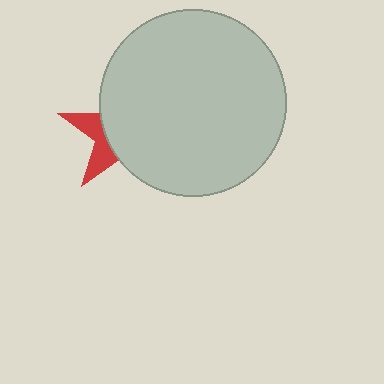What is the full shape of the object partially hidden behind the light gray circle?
The partially hidden object is a red star.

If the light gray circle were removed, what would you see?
You would see the complete red star.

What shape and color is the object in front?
The object in front is a light gray circle.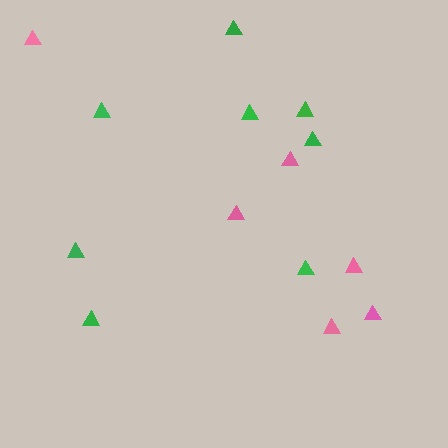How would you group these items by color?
There are 2 groups: one group of pink triangles (6) and one group of green triangles (8).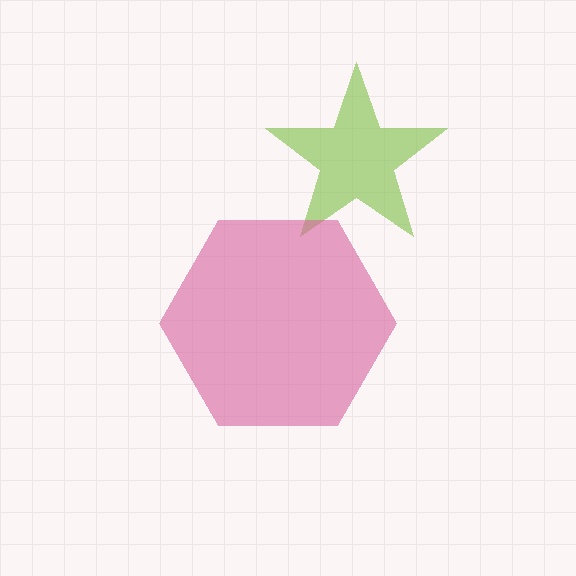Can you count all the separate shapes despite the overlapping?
Yes, there are 2 separate shapes.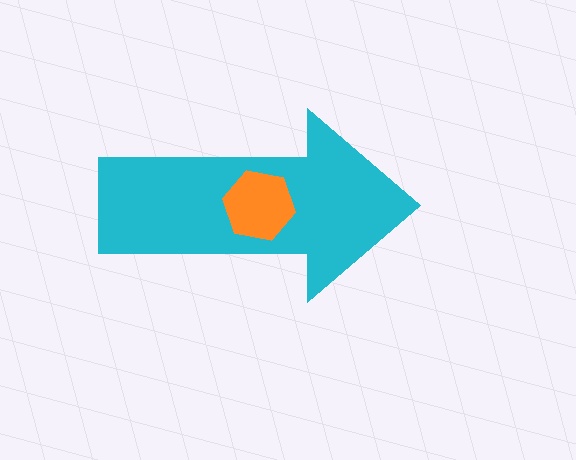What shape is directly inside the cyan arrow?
The orange hexagon.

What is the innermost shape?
The orange hexagon.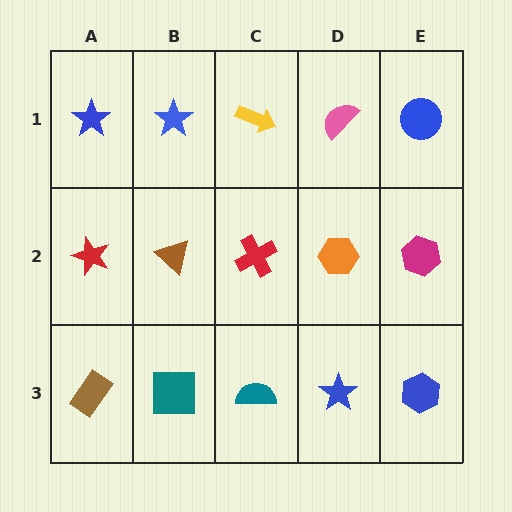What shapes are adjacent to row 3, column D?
An orange hexagon (row 2, column D), a teal semicircle (row 3, column C), a blue hexagon (row 3, column E).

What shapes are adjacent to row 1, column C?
A red cross (row 2, column C), a blue star (row 1, column B), a pink semicircle (row 1, column D).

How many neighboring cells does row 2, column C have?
4.